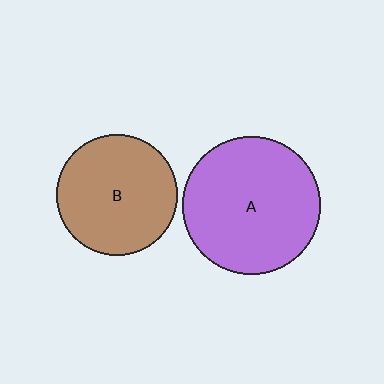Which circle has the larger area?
Circle A (purple).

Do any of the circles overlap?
No, none of the circles overlap.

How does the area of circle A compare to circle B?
Approximately 1.3 times.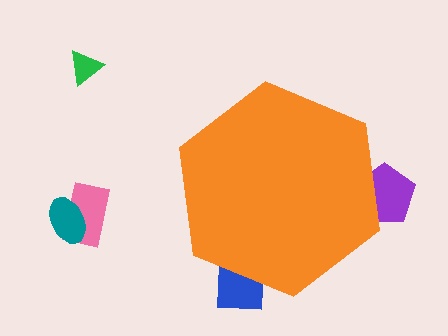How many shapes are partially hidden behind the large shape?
2 shapes are partially hidden.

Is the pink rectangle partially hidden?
No, the pink rectangle is fully visible.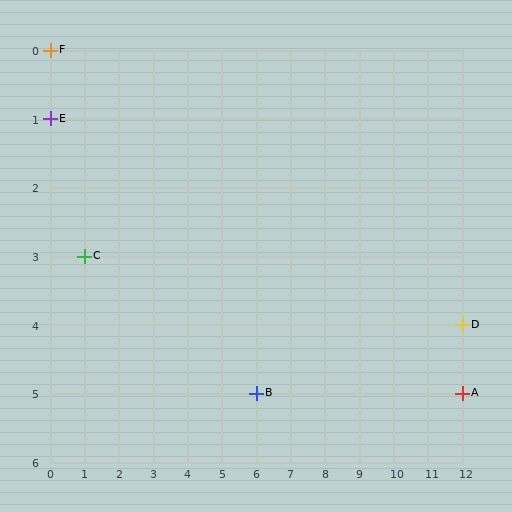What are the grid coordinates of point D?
Point D is at grid coordinates (12, 4).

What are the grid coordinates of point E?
Point E is at grid coordinates (0, 1).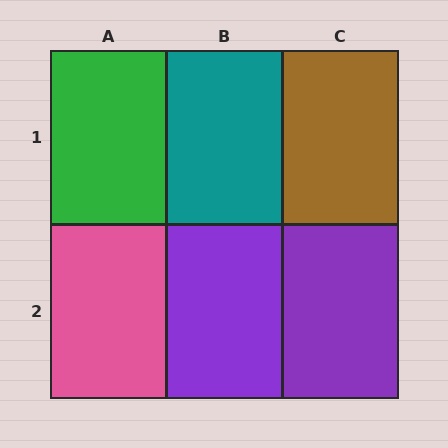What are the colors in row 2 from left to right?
Pink, purple, purple.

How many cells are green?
1 cell is green.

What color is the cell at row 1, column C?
Brown.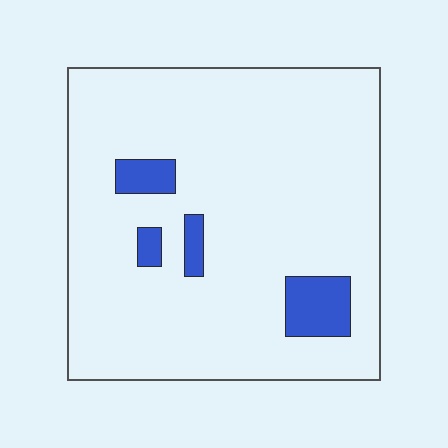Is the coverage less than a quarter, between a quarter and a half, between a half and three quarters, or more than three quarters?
Less than a quarter.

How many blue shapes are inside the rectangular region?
4.